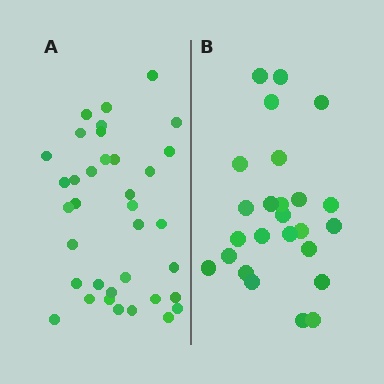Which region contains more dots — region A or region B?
Region A (the left region) has more dots.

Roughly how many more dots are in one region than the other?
Region A has roughly 12 or so more dots than region B.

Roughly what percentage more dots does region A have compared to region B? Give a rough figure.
About 45% more.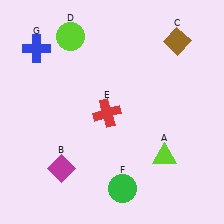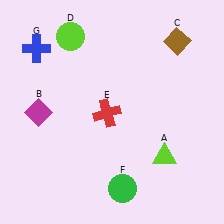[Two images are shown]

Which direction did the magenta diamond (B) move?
The magenta diamond (B) moved up.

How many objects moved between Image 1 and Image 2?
1 object moved between the two images.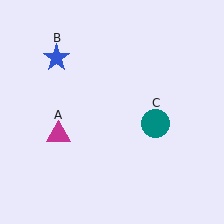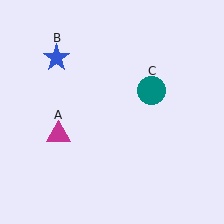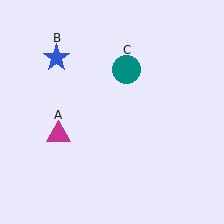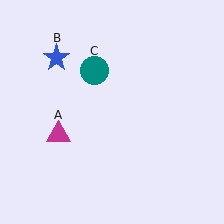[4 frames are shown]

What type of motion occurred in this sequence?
The teal circle (object C) rotated counterclockwise around the center of the scene.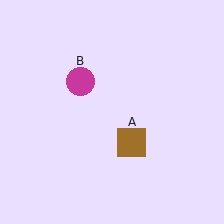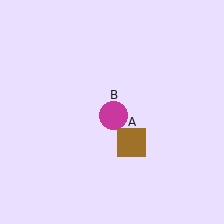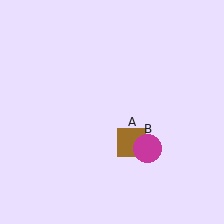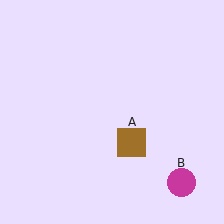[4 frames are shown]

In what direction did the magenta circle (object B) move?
The magenta circle (object B) moved down and to the right.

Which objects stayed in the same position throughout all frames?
Brown square (object A) remained stationary.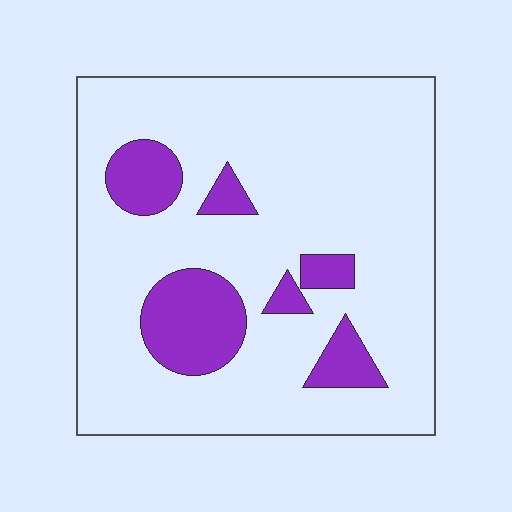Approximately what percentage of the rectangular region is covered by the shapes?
Approximately 15%.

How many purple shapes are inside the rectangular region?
6.